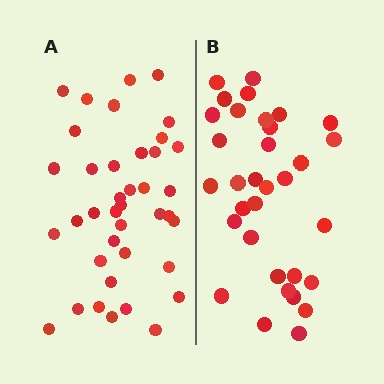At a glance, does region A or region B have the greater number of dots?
Region A (the left region) has more dots.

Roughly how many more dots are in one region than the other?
Region A has about 6 more dots than region B.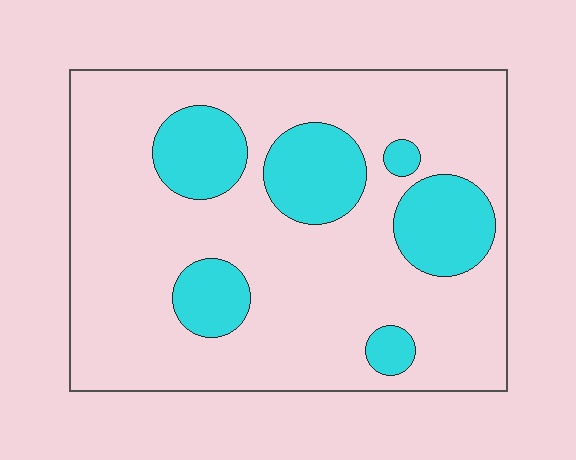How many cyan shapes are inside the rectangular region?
6.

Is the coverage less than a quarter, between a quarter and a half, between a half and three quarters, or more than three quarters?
Less than a quarter.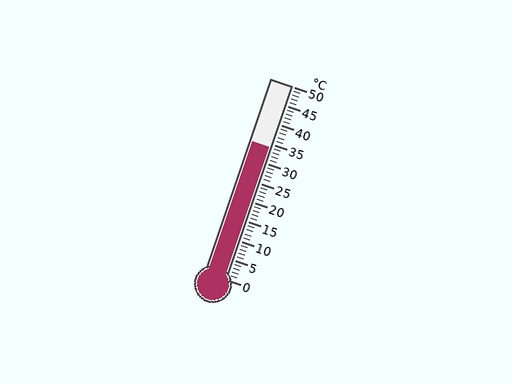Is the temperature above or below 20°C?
The temperature is above 20°C.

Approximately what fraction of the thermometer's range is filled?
The thermometer is filled to approximately 70% of its range.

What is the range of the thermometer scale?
The thermometer scale ranges from 0°C to 50°C.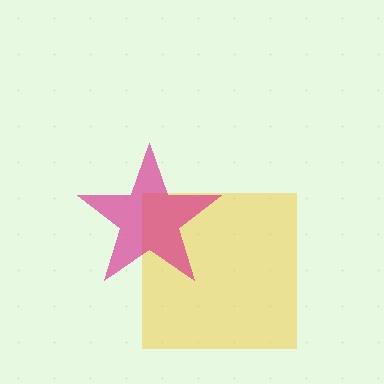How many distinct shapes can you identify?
There are 2 distinct shapes: a yellow square, a magenta star.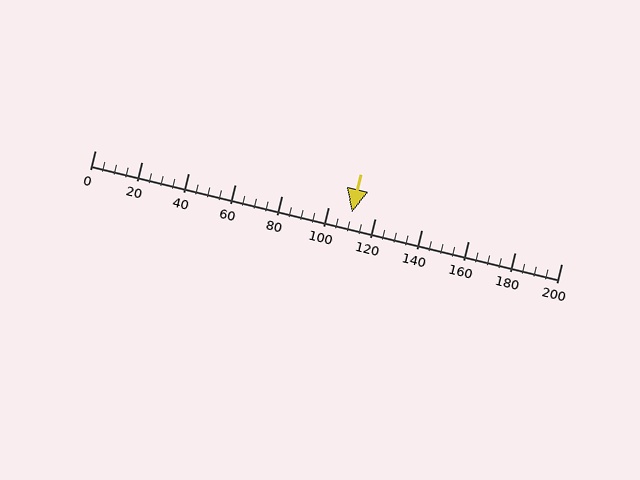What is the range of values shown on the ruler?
The ruler shows values from 0 to 200.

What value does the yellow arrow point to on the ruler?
The yellow arrow points to approximately 110.